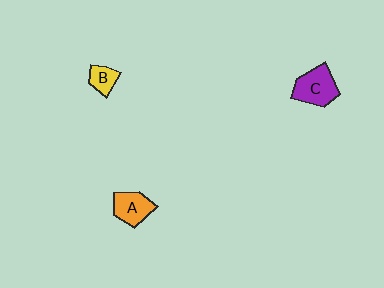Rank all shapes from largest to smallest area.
From largest to smallest: C (purple), A (orange), B (yellow).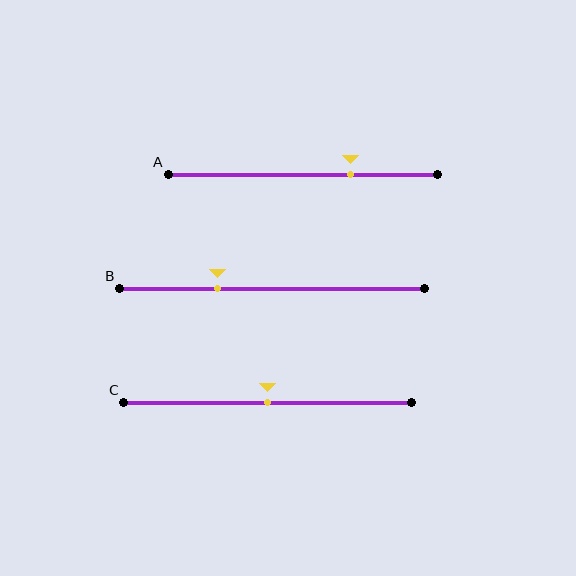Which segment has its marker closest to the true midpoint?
Segment C has its marker closest to the true midpoint.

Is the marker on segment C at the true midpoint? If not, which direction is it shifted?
Yes, the marker on segment C is at the true midpoint.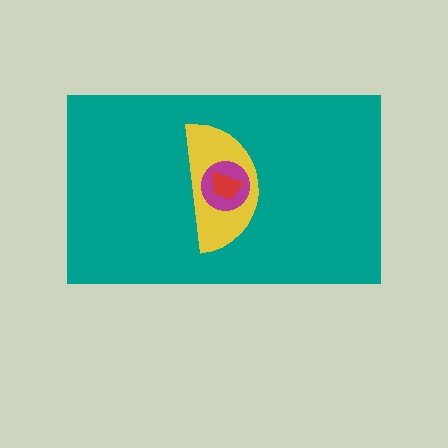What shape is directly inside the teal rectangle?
The yellow semicircle.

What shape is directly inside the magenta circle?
The red trapezoid.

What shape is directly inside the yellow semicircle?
The magenta circle.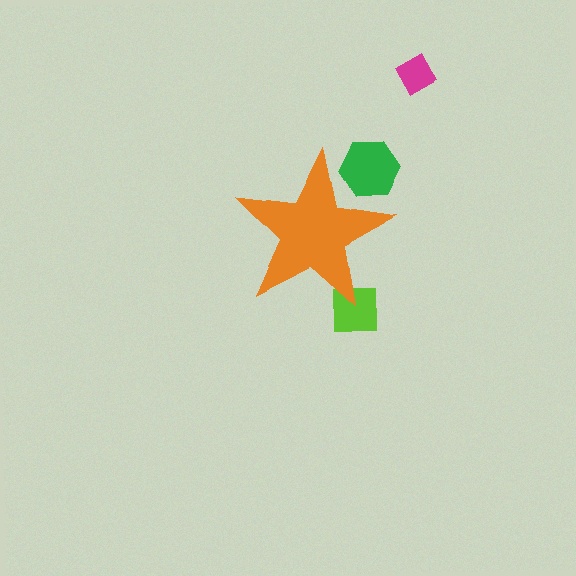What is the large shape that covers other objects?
An orange star.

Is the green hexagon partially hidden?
Yes, the green hexagon is partially hidden behind the orange star.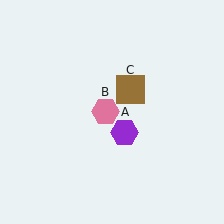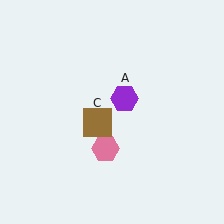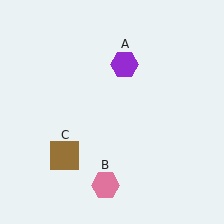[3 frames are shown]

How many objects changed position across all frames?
3 objects changed position: purple hexagon (object A), pink hexagon (object B), brown square (object C).